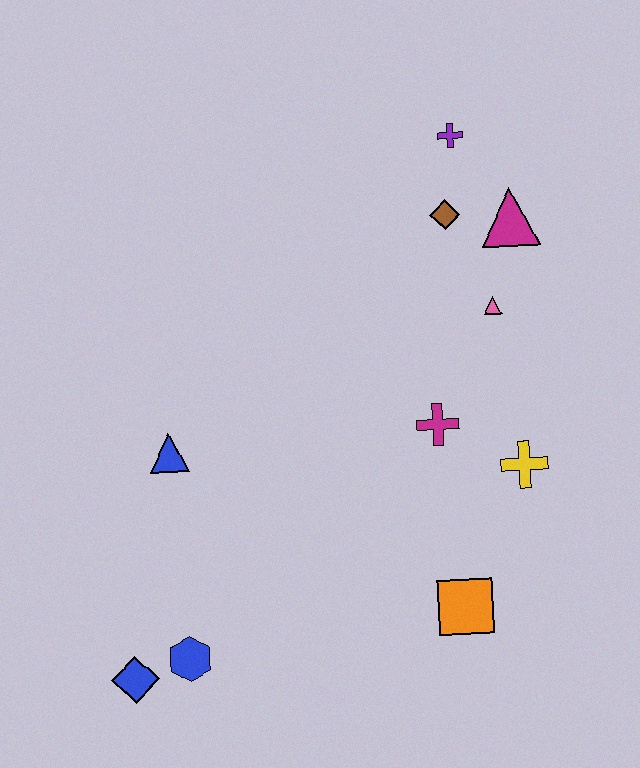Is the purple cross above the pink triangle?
Yes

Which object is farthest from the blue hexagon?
The purple cross is farthest from the blue hexagon.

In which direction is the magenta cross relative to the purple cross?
The magenta cross is below the purple cross.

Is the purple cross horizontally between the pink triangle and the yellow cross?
No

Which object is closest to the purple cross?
The brown diamond is closest to the purple cross.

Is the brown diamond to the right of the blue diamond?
Yes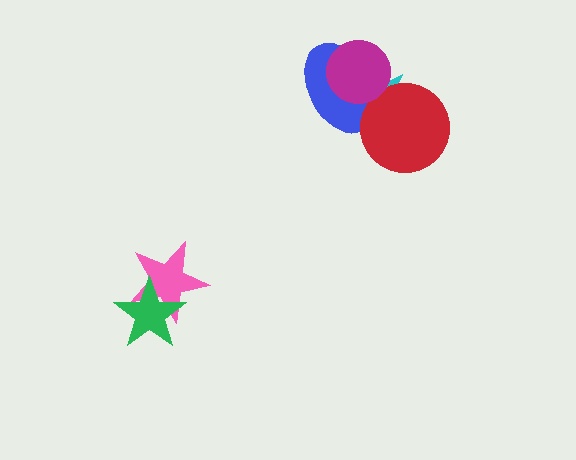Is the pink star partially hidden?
Yes, it is partially covered by another shape.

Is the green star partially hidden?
No, no other shape covers it.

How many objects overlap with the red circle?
2 objects overlap with the red circle.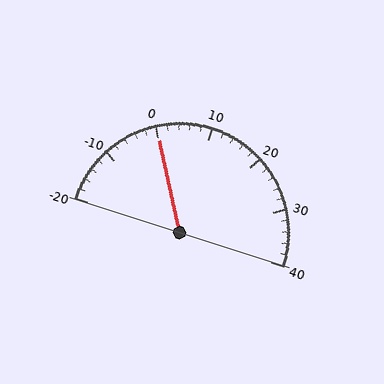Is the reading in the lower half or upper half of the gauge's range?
The reading is in the lower half of the range (-20 to 40).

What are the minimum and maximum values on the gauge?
The gauge ranges from -20 to 40.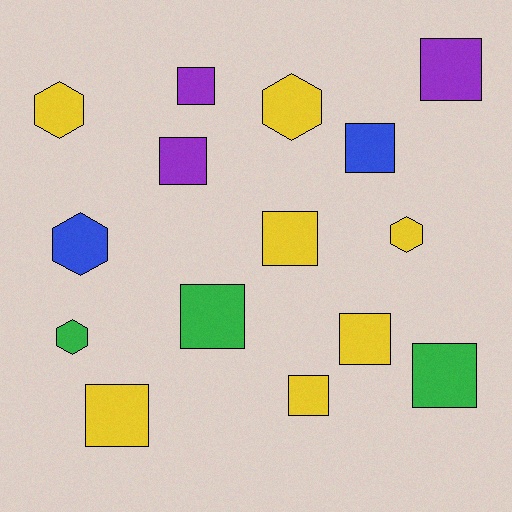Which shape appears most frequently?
Square, with 10 objects.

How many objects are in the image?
There are 15 objects.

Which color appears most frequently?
Yellow, with 7 objects.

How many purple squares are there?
There are 3 purple squares.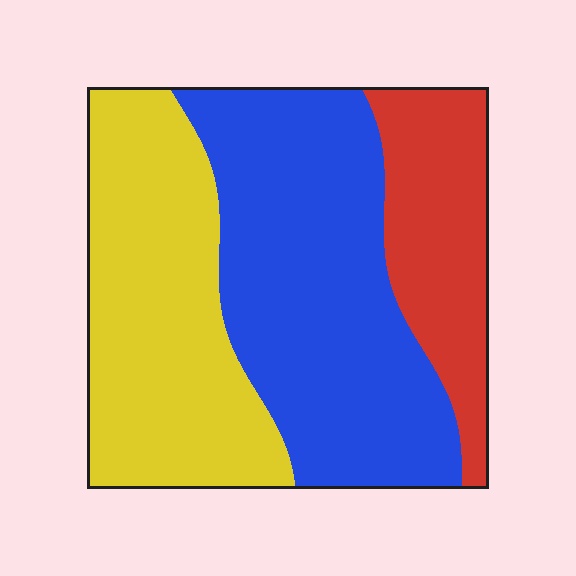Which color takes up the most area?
Blue, at roughly 45%.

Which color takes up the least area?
Red, at roughly 20%.